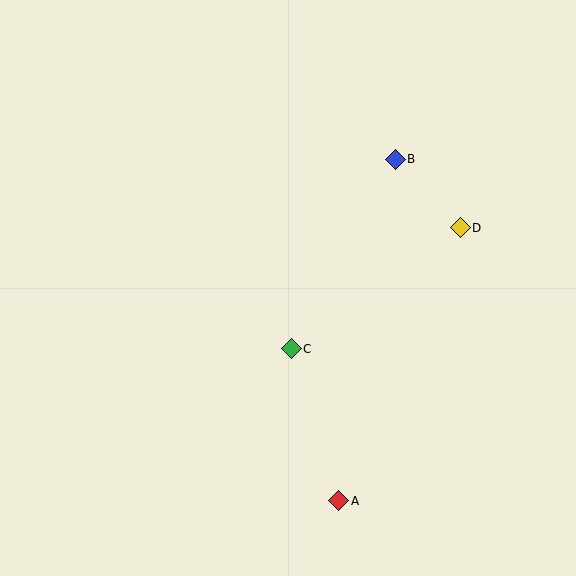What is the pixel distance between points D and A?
The distance between D and A is 299 pixels.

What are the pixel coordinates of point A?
Point A is at (339, 501).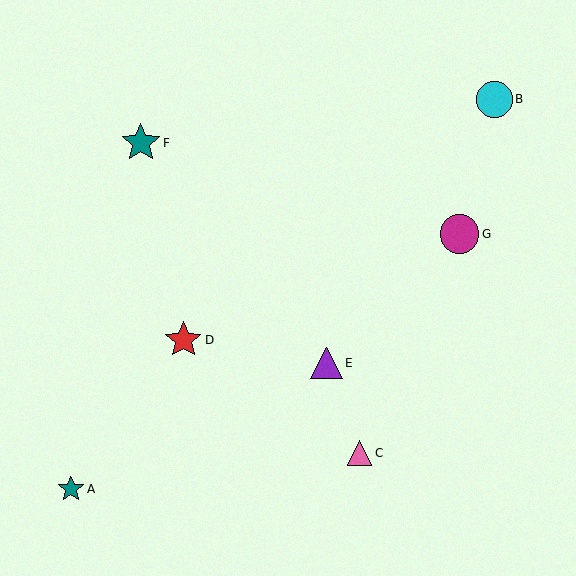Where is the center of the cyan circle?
The center of the cyan circle is at (494, 99).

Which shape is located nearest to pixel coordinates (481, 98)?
The cyan circle (labeled B) at (494, 99) is nearest to that location.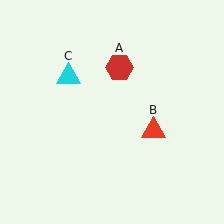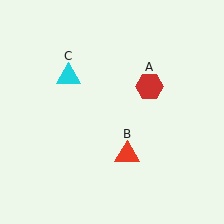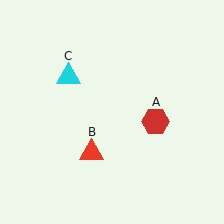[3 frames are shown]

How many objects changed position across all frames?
2 objects changed position: red hexagon (object A), red triangle (object B).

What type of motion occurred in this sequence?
The red hexagon (object A), red triangle (object B) rotated clockwise around the center of the scene.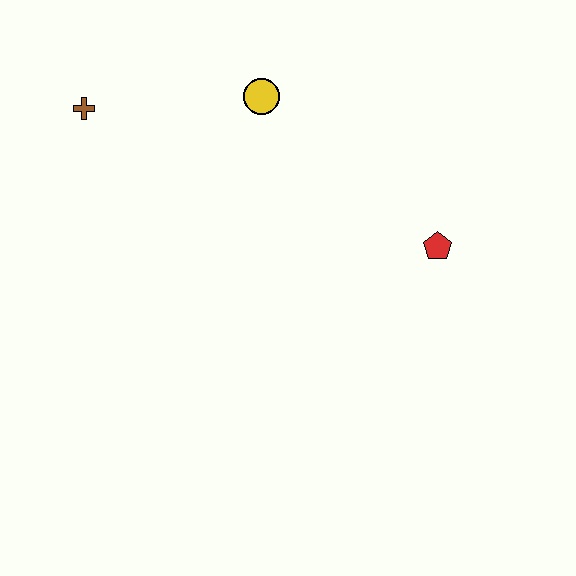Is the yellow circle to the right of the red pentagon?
No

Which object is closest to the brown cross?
The yellow circle is closest to the brown cross.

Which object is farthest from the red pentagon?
The brown cross is farthest from the red pentagon.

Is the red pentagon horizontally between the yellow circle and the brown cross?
No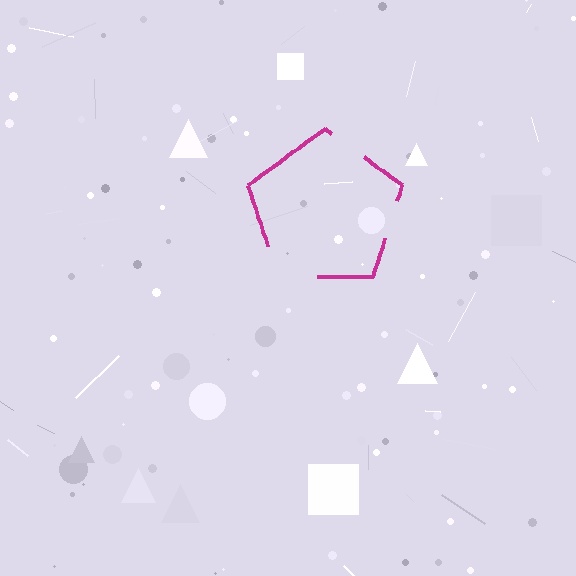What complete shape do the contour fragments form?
The contour fragments form a pentagon.